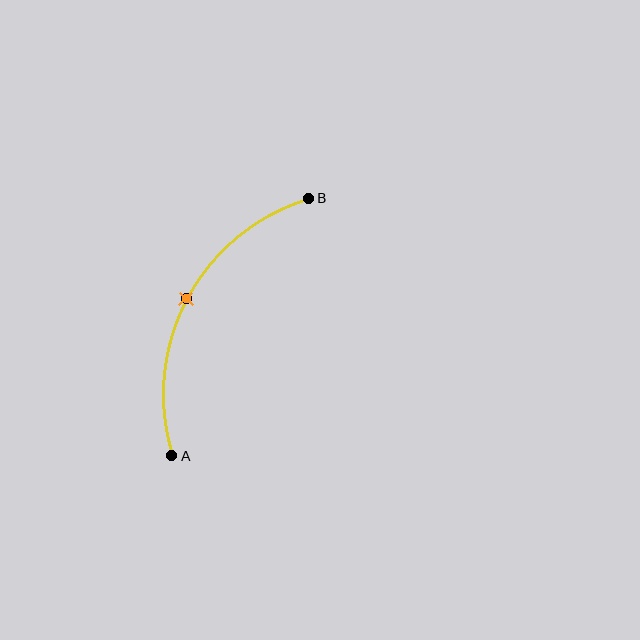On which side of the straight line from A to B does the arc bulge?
The arc bulges to the left of the straight line connecting A and B.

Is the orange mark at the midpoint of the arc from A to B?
Yes. The orange mark lies on the arc at equal arc-length from both A and B — it is the arc midpoint.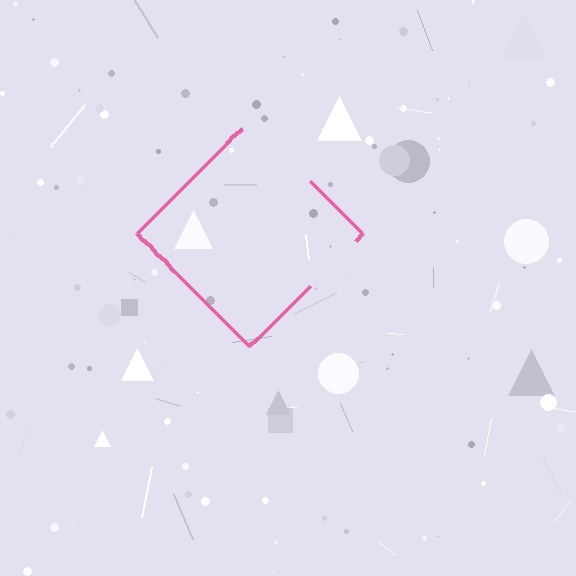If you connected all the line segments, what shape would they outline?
They would outline a diamond.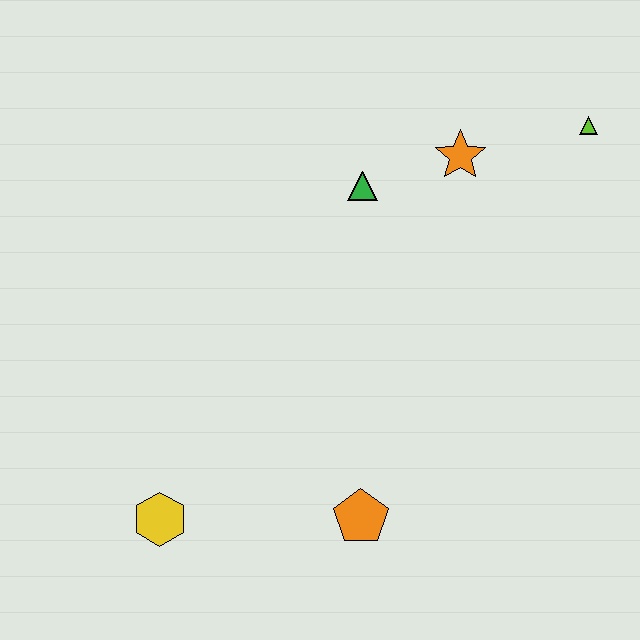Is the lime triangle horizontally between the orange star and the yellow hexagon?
No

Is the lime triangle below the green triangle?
No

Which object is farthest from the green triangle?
The yellow hexagon is farthest from the green triangle.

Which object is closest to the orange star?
The green triangle is closest to the orange star.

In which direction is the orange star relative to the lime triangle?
The orange star is to the left of the lime triangle.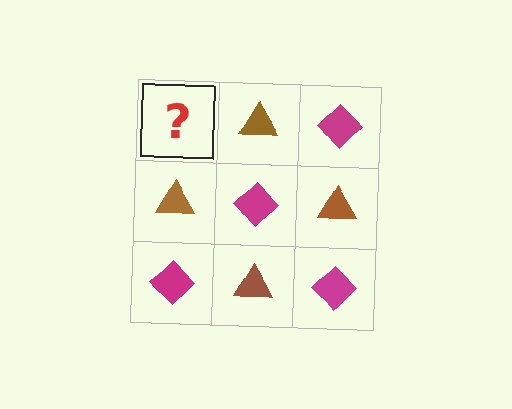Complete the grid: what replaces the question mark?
The question mark should be replaced with a magenta diamond.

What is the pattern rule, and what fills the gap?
The rule is that it alternates magenta diamond and brown triangle in a checkerboard pattern. The gap should be filled with a magenta diamond.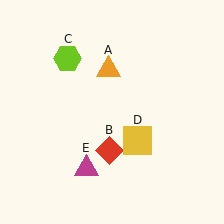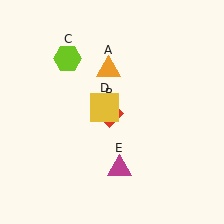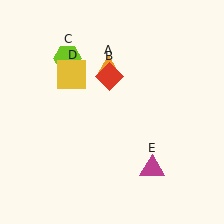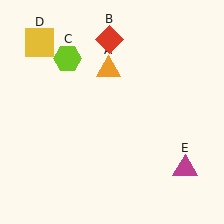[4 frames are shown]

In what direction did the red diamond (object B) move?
The red diamond (object B) moved up.